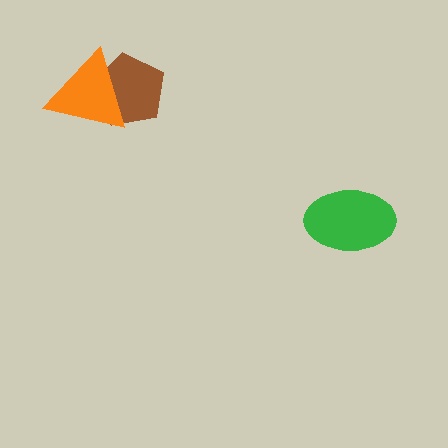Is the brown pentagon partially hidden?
Yes, it is partially covered by another shape.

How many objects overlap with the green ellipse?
0 objects overlap with the green ellipse.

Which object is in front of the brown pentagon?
The orange triangle is in front of the brown pentagon.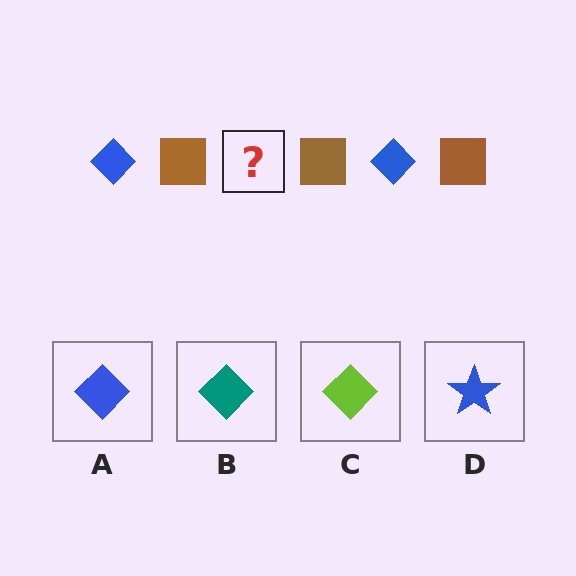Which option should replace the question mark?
Option A.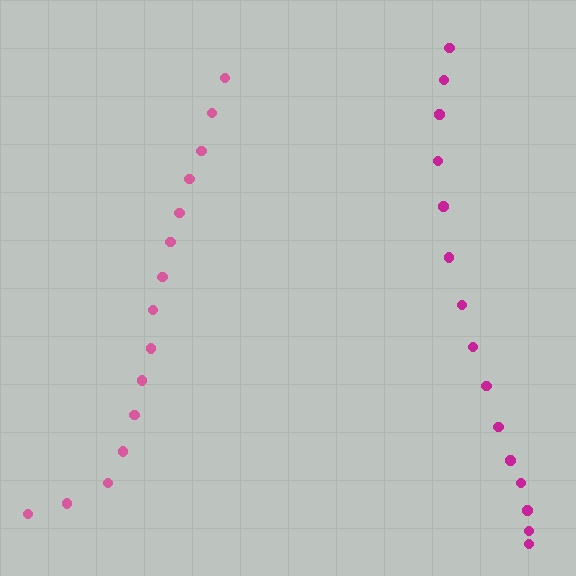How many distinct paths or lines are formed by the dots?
There are 2 distinct paths.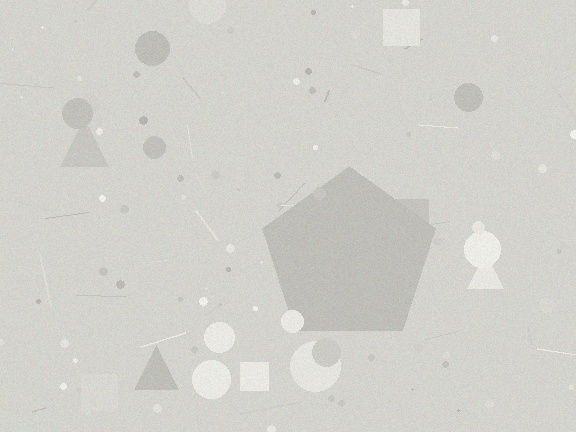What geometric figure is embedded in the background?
A pentagon is embedded in the background.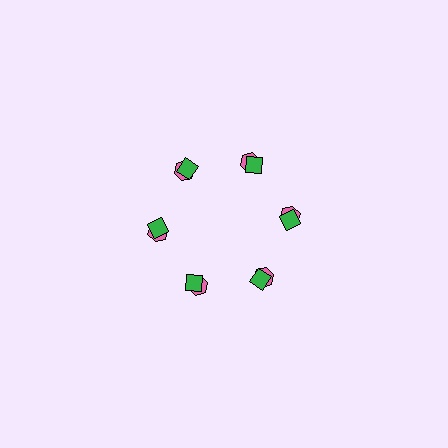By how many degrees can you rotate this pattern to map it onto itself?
The pattern maps onto itself every 60 degrees of rotation.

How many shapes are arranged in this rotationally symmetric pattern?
There are 12 shapes, arranged in 6 groups of 2.